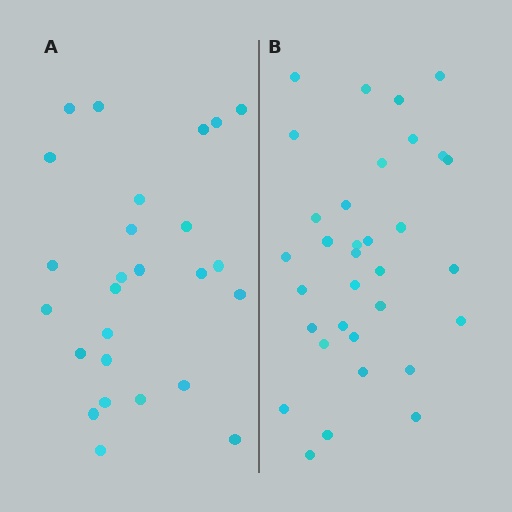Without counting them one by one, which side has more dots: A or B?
Region B (the right region) has more dots.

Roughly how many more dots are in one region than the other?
Region B has roughly 8 or so more dots than region A.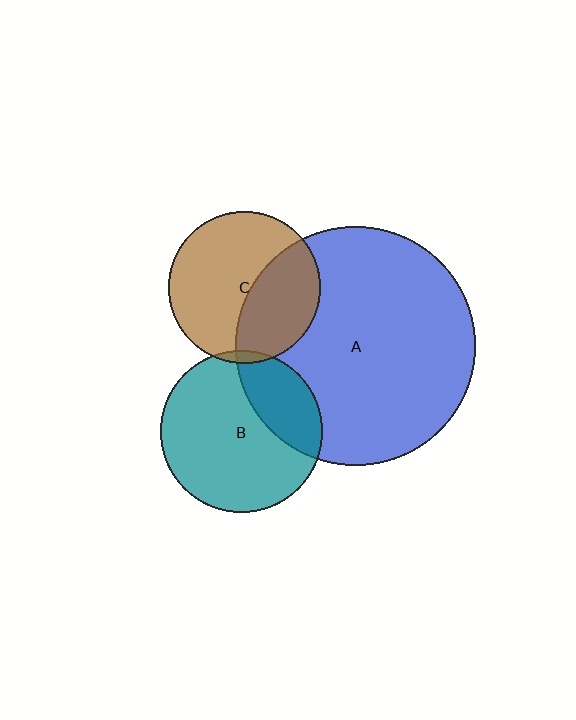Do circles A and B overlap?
Yes.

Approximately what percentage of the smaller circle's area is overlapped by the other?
Approximately 25%.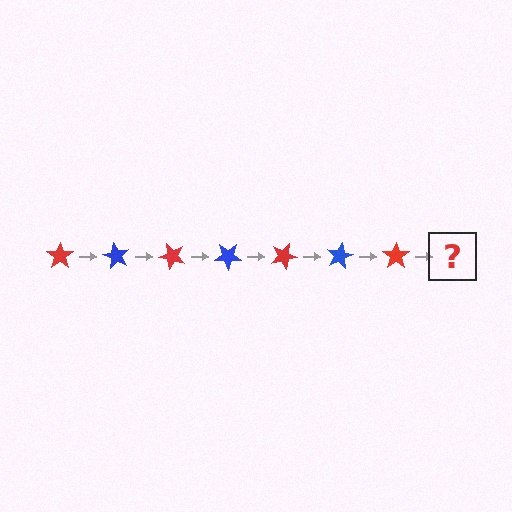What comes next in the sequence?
The next element should be a blue star, rotated 420 degrees from the start.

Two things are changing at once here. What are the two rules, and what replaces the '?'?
The two rules are that it rotates 60 degrees each step and the color cycles through red and blue. The '?' should be a blue star, rotated 420 degrees from the start.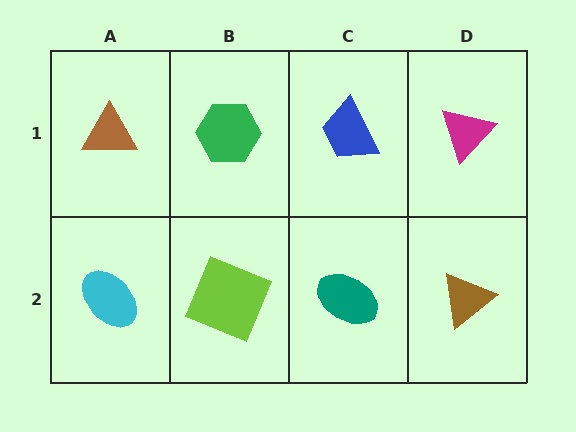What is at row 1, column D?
A magenta triangle.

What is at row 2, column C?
A teal ellipse.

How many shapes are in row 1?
4 shapes.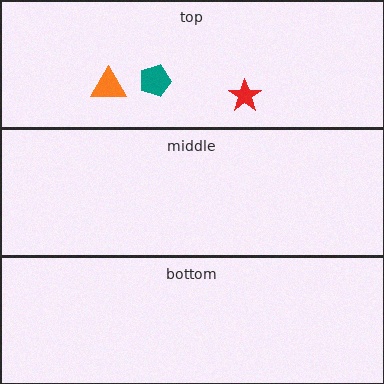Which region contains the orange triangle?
The top region.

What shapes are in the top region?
The orange triangle, the red star, the teal pentagon.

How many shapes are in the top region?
3.